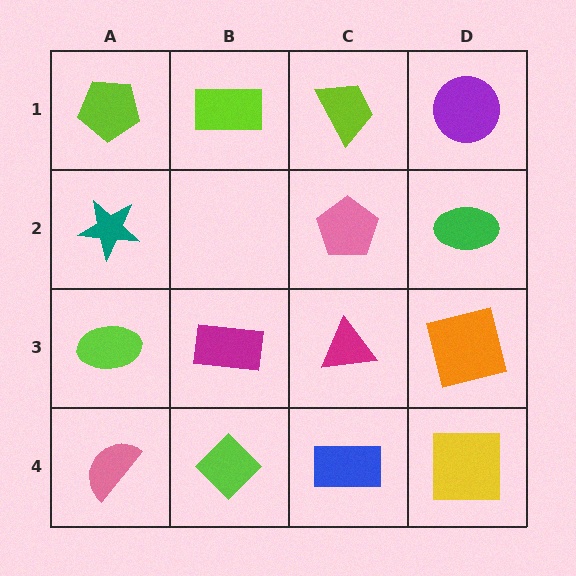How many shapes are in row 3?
4 shapes.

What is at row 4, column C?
A blue rectangle.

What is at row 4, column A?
A pink semicircle.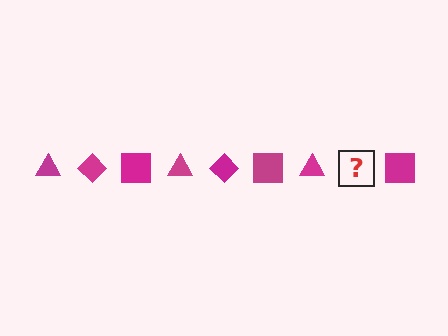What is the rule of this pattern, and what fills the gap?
The rule is that the pattern cycles through triangle, diamond, square shapes in magenta. The gap should be filled with a magenta diamond.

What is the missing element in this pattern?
The missing element is a magenta diamond.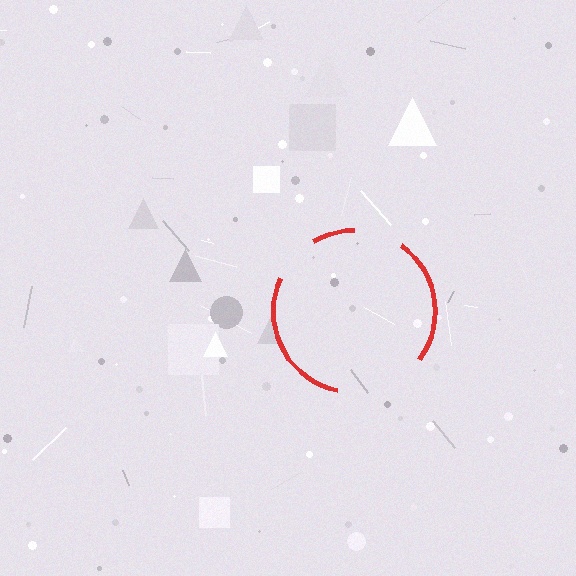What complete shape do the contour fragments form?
The contour fragments form a circle.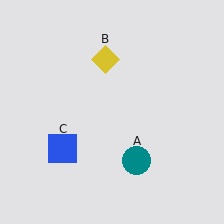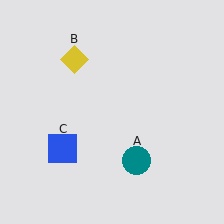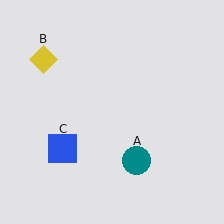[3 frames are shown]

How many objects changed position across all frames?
1 object changed position: yellow diamond (object B).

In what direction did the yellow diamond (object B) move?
The yellow diamond (object B) moved left.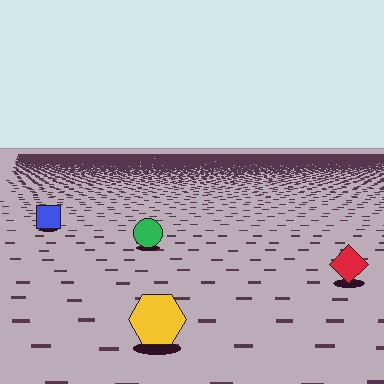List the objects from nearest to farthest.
From nearest to farthest: the yellow hexagon, the red diamond, the green circle, the blue square.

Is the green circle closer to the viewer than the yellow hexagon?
No. The yellow hexagon is closer — you can tell from the texture gradient: the ground texture is coarser near it.